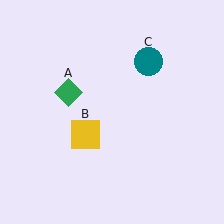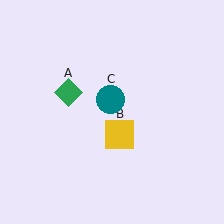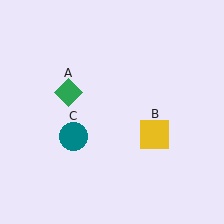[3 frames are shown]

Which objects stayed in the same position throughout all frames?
Green diamond (object A) remained stationary.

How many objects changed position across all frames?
2 objects changed position: yellow square (object B), teal circle (object C).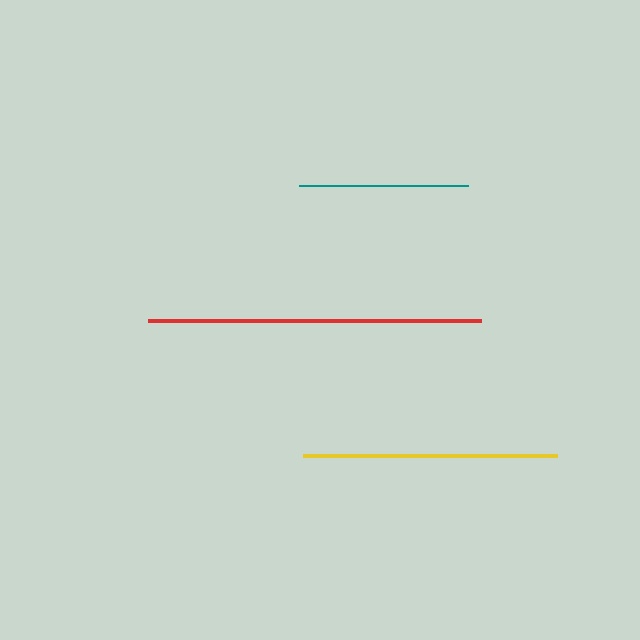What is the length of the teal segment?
The teal segment is approximately 169 pixels long.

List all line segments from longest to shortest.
From longest to shortest: red, yellow, teal.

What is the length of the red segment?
The red segment is approximately 332 pixels long.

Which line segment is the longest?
The red line is the longest at approximately 332 pixels.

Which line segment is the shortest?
The teal line is the shortest at approximately 169 pixels.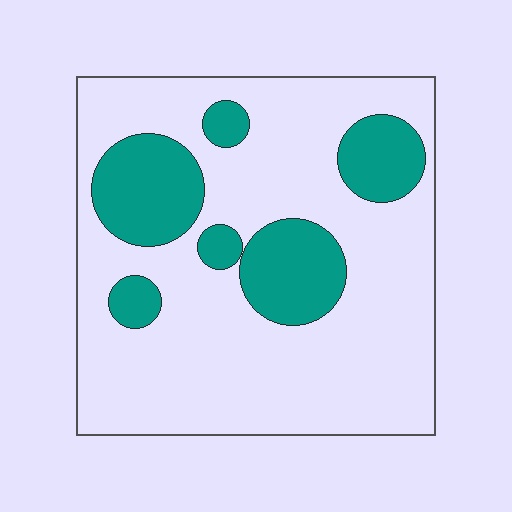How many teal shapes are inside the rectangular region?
6.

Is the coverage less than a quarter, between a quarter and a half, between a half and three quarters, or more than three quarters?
Less than a quarter.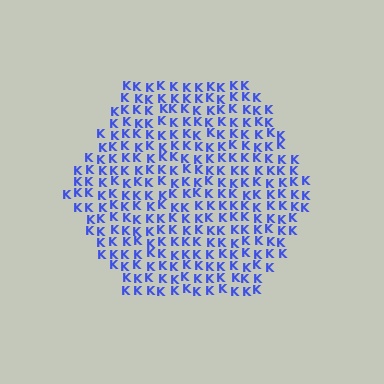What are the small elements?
The small elements are letter K's.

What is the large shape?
The large shape is a hexagon.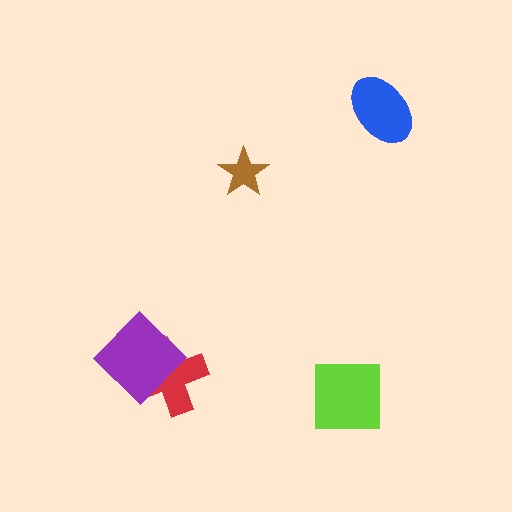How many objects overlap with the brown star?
0 objects overlap with the brown star.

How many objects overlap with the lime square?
0 objects overlap with the lime square.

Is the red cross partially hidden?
Yes, it is partially covered by another shape.